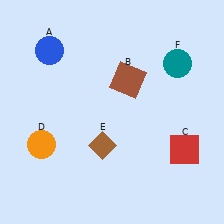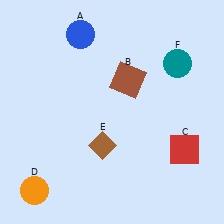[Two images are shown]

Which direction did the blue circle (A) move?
The blue circle (A) moved right.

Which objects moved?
The objects that moved are: the blue circle (A), the orange circle (D).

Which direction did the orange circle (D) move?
The orange circle (D) moved down.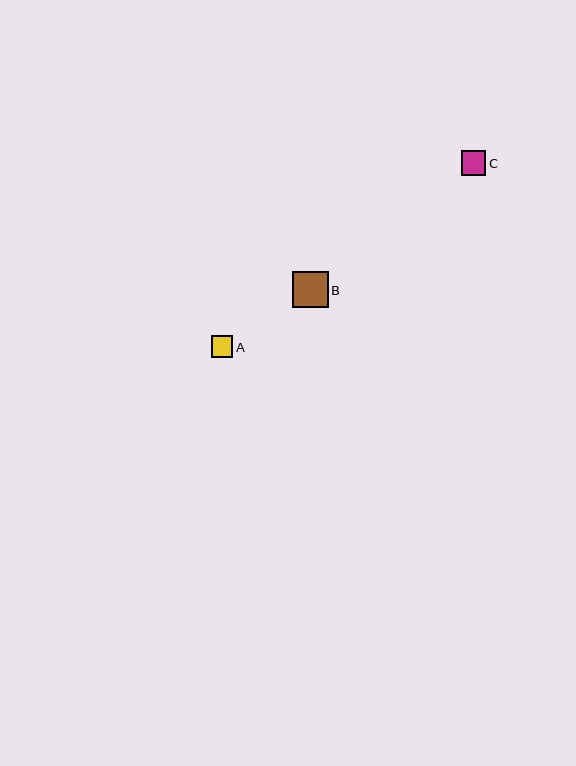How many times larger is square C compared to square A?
Square C is approximately 1.1 times the size of square A.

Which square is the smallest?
Square A is the smallest with a size of approximately 22 pixels.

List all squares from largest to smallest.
From largest to smallest: B, C, A.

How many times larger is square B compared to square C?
Square B is approximately 1.4 times the size of square C.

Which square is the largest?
Square B is the largest with a size of approximately 35 pixels.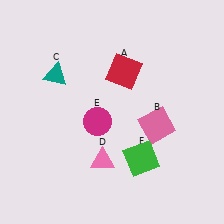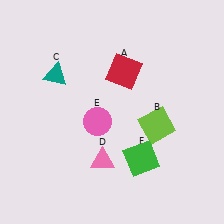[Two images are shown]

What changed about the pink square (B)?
In Image 1, B is pink. In Image 2, it changed to lime.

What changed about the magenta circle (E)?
In Image 1, E is magenta. In Image 2, it changed to pink.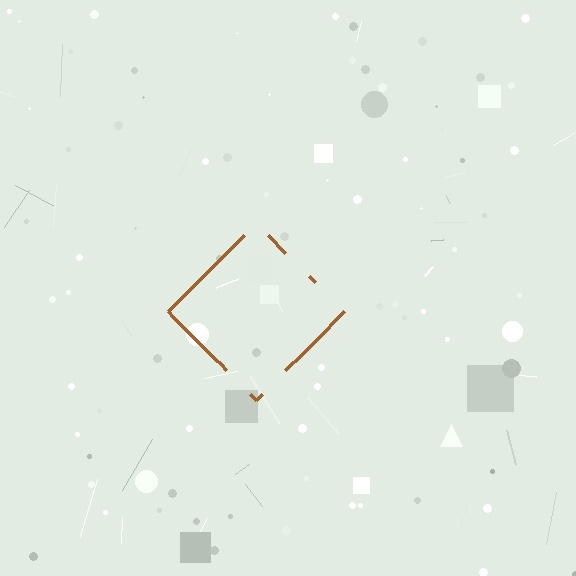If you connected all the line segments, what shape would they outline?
They would outline a diamond.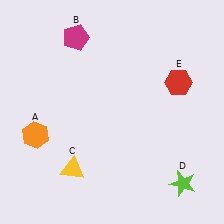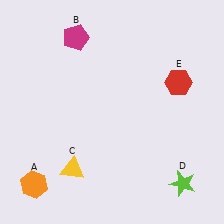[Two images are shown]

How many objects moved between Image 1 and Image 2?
1 object moved between the two images.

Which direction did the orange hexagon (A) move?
The orange hexagon (A) moved down.